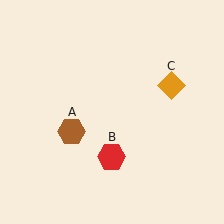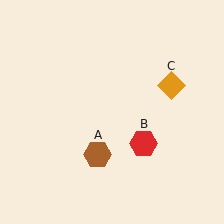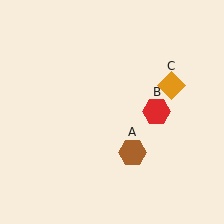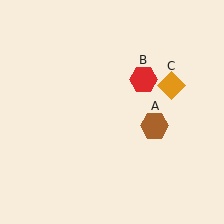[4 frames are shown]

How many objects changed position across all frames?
2 objects changed position: brown hexagon (object A), red hexagon (object B).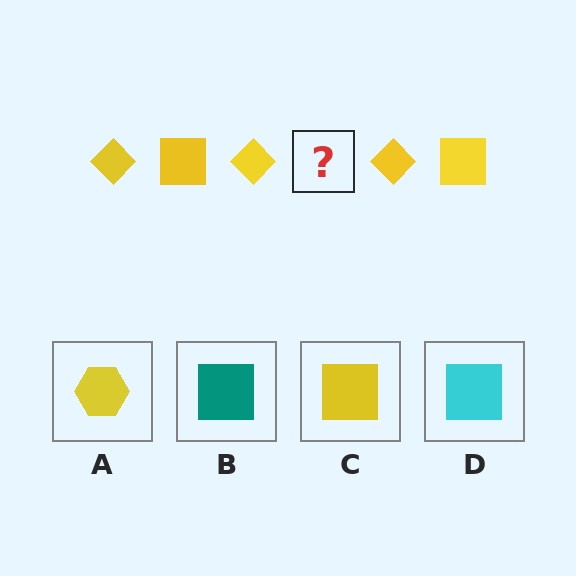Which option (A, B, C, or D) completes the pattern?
C.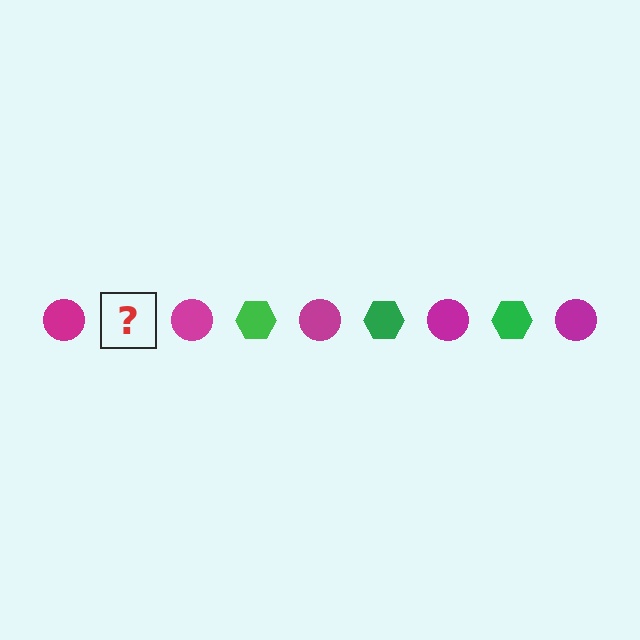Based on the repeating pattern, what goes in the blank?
The blank should be a green hexagon.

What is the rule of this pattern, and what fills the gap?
The rule is that the pattern alternates between magenta circle and green hexagon. The gap should be filled with a green hexagon.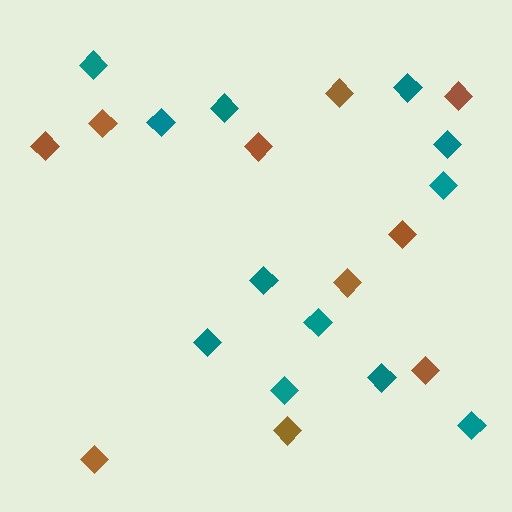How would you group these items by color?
There are 2 groups: one group of brown diamonds (10) and one group of teal diamonds (12).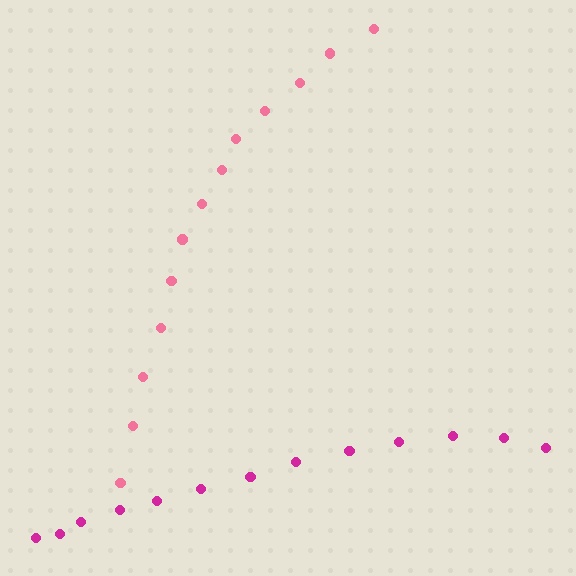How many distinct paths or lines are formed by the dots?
There are 2 distinct paths.